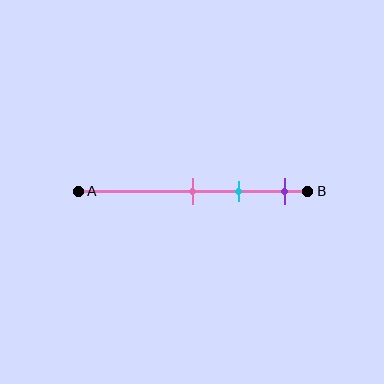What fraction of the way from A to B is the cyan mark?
The cyan mark is approximately 70% (0.7) of the way from A to B.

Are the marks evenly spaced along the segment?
Yes, the marks are approximately evenly spaced.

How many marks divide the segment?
There are 3 marks dividing the segment.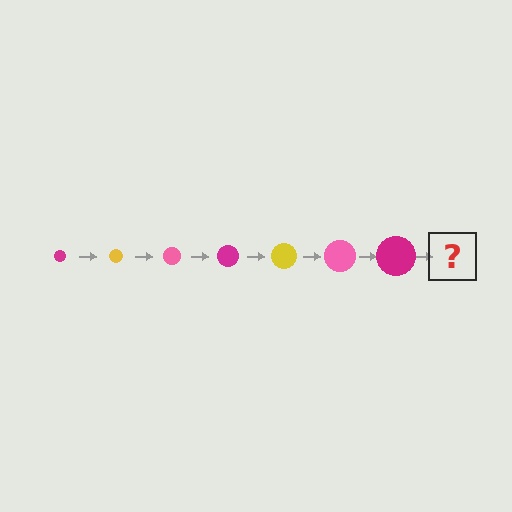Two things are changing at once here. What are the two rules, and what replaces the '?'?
The two rules are that the circle grows larger each step and the color cycles through magenta, yellow, and pink. The '?' should be a yellow circle, larger than the previous one.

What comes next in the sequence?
The next element should be a yellow circle, larger than the previous one.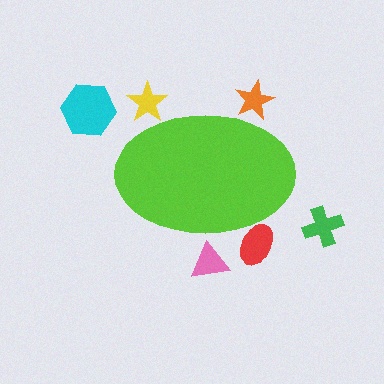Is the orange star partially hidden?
Yes, the orange star is partially hidden behind the lime ellipse.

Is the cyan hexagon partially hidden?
No, the cyan hexagon is fully visible.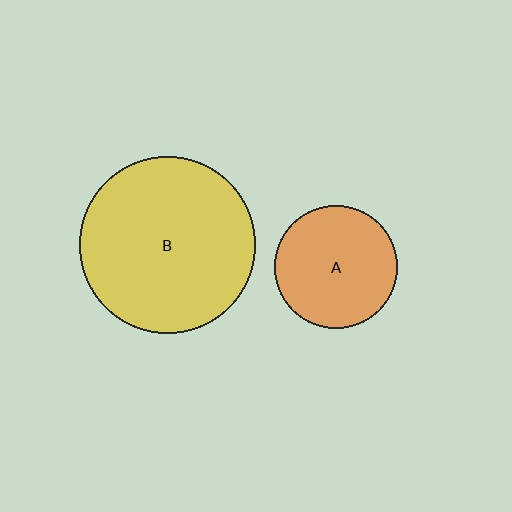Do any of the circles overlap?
No, none of the circles overlap.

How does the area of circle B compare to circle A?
Approximately 2.1 times.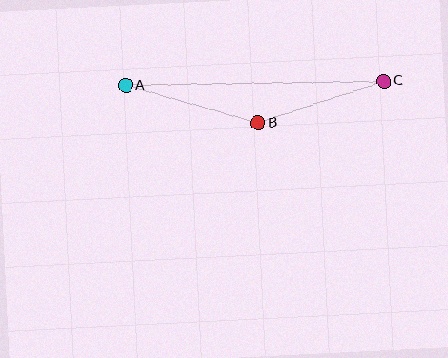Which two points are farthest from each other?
Points A and C are farthest from each other.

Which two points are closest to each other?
Points B and C are closest to each other.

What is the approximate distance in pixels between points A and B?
The distance between A and B is approximately 138 pixels.